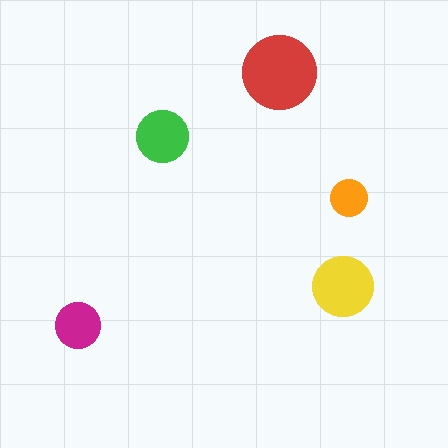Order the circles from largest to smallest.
the red one, the yellow one, the green one, the magenta one, the orange one.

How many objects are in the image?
There are 5 objects in the image.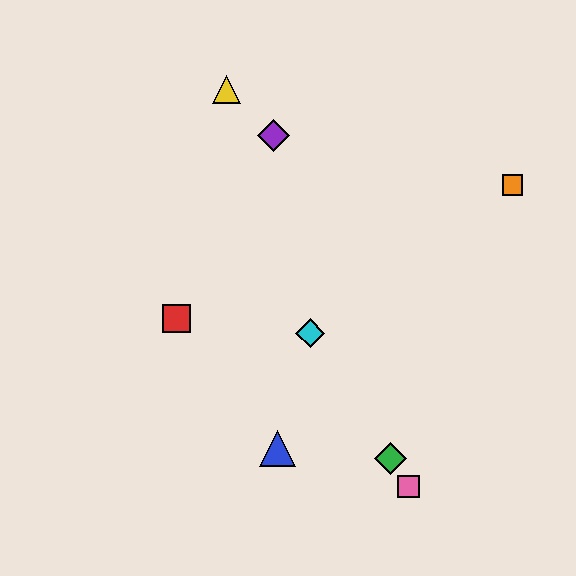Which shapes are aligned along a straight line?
The green diamond, the cyan diamond, the pink square are aligned along a straight line.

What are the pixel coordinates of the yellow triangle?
The yellow triangle is at (227, 89).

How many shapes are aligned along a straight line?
3 shapes (the green diamond, the cyan diamond, the pink square) are aligned along a straight line.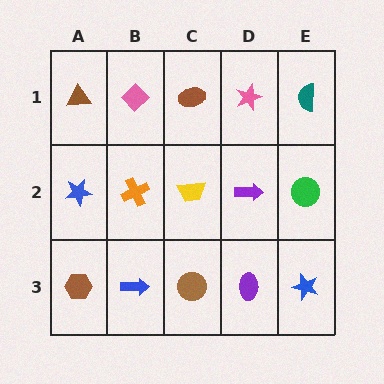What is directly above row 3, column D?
A purple arrow.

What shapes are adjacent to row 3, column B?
An orange cross (row 2, column B), a brown hexagon (row 3, column A), a brown circle (row 3, column C).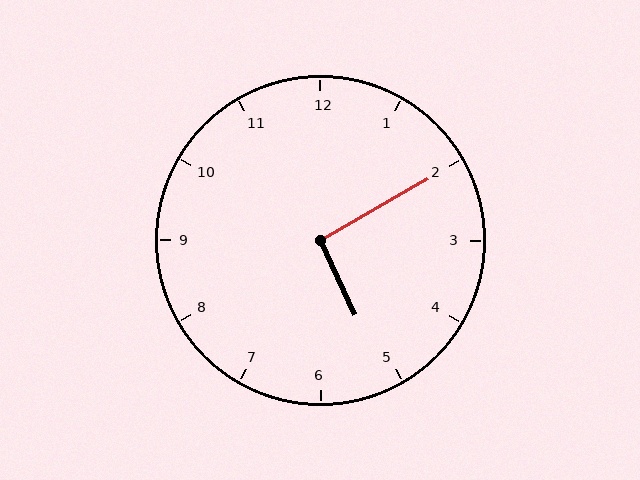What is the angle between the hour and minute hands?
Approximately 95 degrees.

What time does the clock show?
5:10.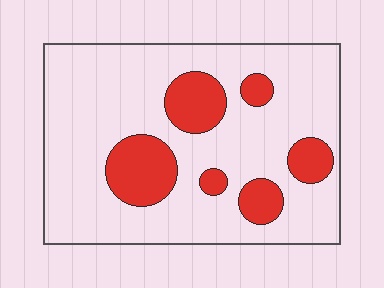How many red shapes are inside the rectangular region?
6.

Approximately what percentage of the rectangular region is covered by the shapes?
Approximately 20%.